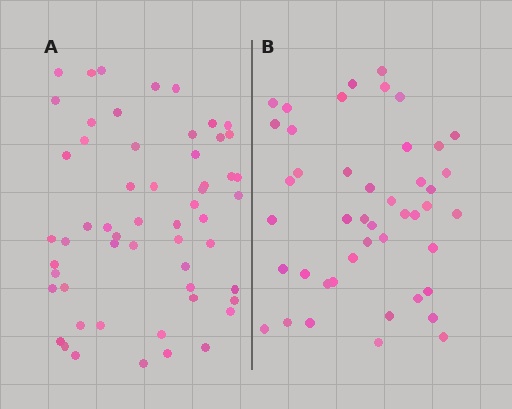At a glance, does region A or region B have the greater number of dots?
Region A (the left region) has more dots.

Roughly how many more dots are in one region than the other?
Region A has roughly 12 or so more dots than region B.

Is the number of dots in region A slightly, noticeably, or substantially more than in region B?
Region A has only slightly more — the two regions are fairly close. The ratio is roughly 1.2 to 1.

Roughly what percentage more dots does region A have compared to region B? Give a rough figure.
About 25% more.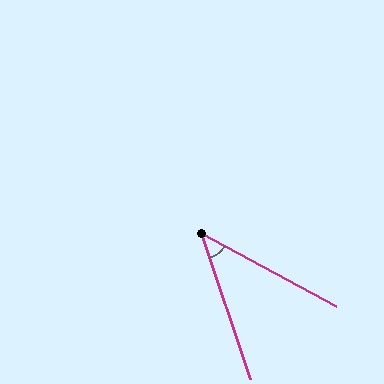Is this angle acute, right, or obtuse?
It is acute.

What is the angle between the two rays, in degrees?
Approximately 43 degrees.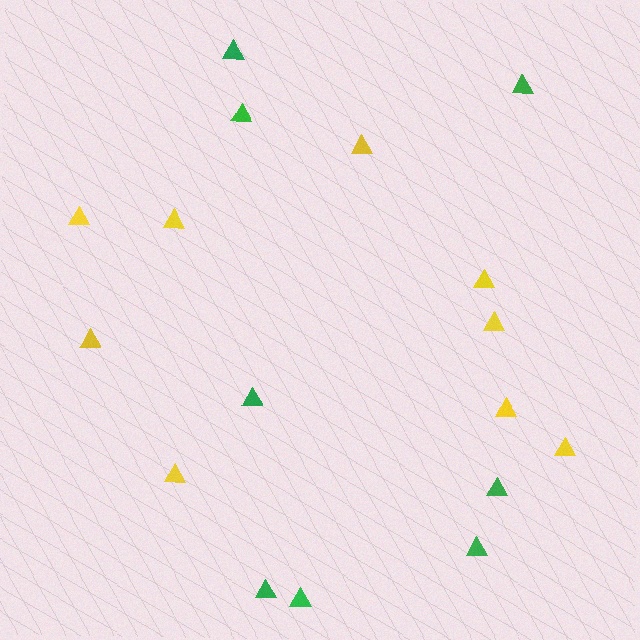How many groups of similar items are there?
There are 2 groups: one group of yellow triangles (9) and one group of green triangles (8).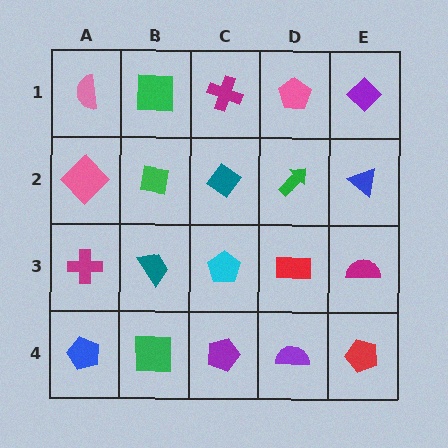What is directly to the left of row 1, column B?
A pink semicircle.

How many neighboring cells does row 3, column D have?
4.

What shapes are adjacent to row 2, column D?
A pink pentagon (row 1, column D), a red rectangle (row 3, column D), a teal diamond (row 2, column C), a blue triangle (row 2, column E).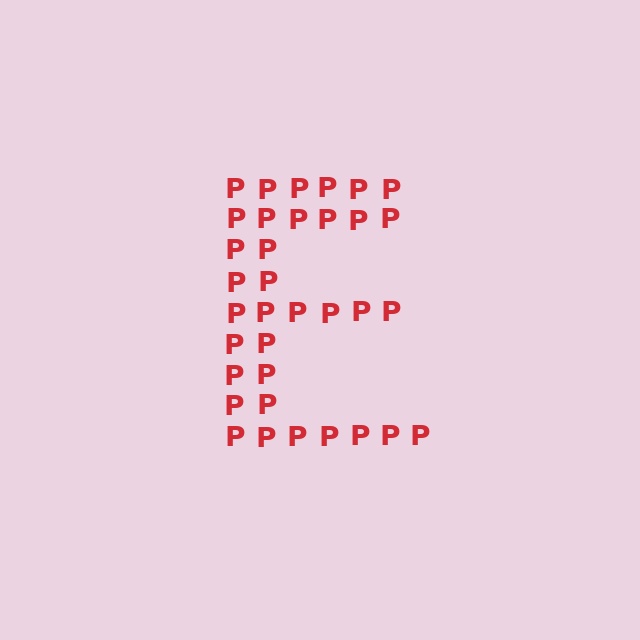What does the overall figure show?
The overall figure shows the letter E.